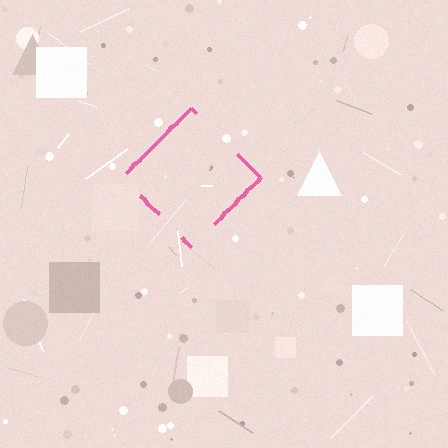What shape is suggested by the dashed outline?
The dashed outline suggests a diamond.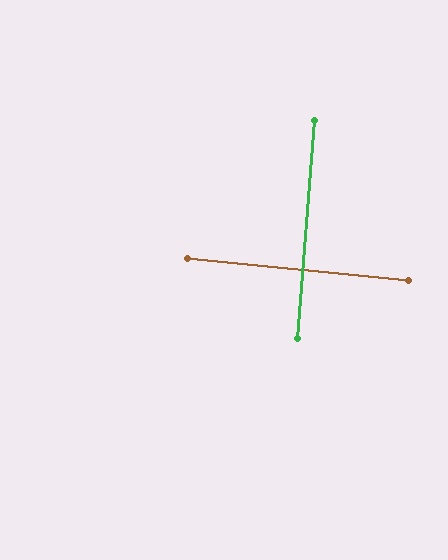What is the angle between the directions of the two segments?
Approximately 89 degrees.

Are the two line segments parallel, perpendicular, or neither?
Perpendicular — they meet at approximately 89°.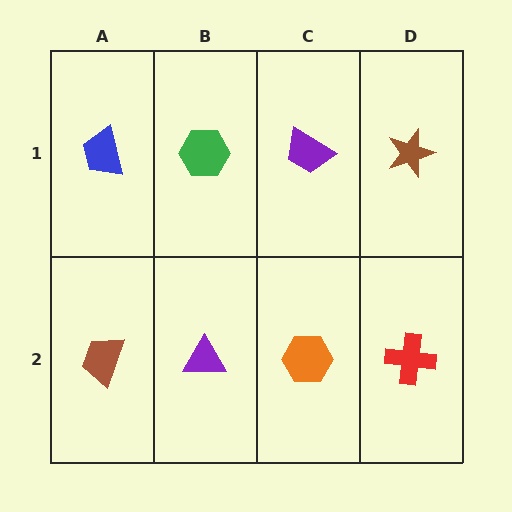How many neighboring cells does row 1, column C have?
3.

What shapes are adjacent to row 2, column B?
A green hexagon (row 1, column B), a brown trapezoid (row 2, column A), an orange hexagon (row 2, column C).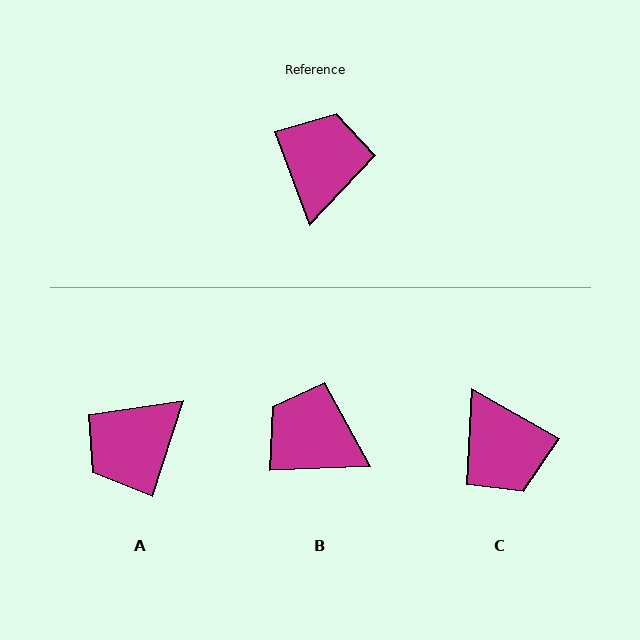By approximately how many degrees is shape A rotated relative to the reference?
Approximately 142 degrees counter-clockwise.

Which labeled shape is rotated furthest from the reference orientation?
A, about 142 degrees away.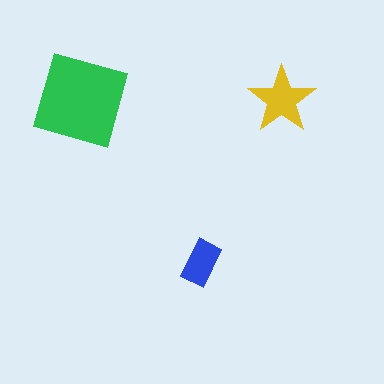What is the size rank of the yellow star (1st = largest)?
2nd.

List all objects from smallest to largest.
The blue rectangle, the yellow star, the green square.